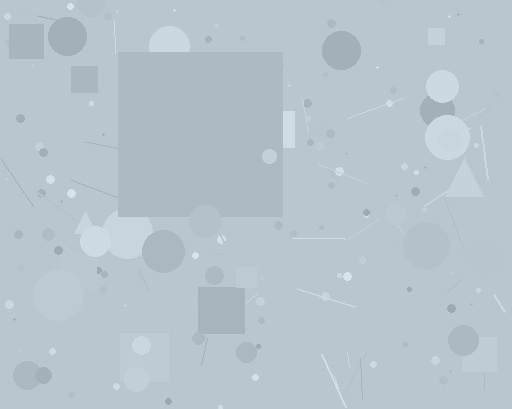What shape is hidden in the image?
A square is hidden in the image.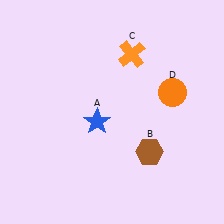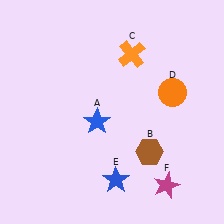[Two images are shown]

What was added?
A blue star (E), a magenta star (F) were added in Image 2.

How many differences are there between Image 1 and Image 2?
There are 2 differences between the two images.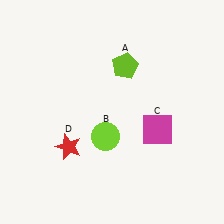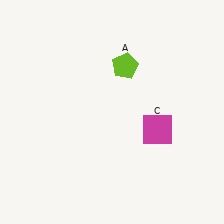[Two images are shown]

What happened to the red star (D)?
The red star (D) was removed in Image 2. It was in the bottom-left area of Image 1.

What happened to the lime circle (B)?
The lime circle (B) was removed in Image 2. It was in the bottom-left area of Image 1.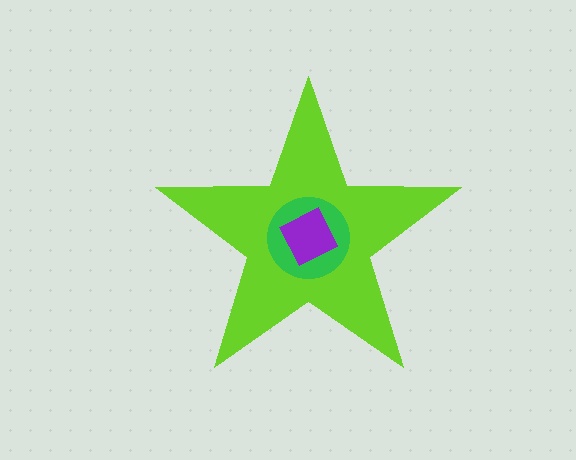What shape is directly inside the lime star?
The green circle.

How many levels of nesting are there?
3.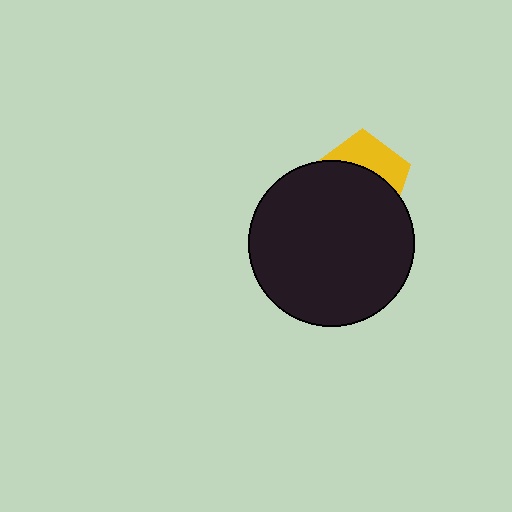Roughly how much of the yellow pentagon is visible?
A small part of it is visible (roughly 37%).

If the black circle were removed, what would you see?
You would see the complete yellow pentagon.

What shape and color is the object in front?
The object in front is a black circle.